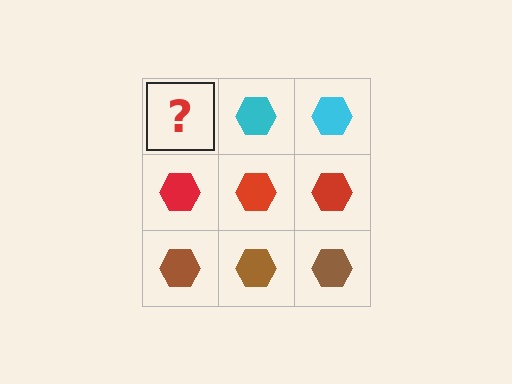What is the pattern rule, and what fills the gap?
The rule is that each row has a consistent color. The gap should be filled with a cyan hexagon.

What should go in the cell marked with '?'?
The missing cell should contain a cyan hexagon.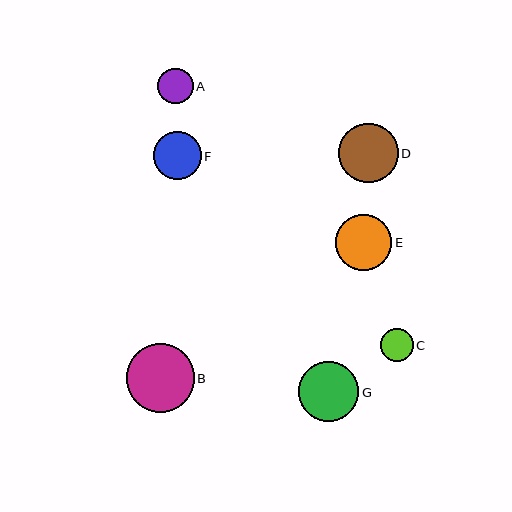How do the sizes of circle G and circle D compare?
Circle G and circle D are approximately the same size.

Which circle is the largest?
Circle B is the largest with a size of approximately 68 pixels.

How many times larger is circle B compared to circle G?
Circle B is approximately 1.1 times the size of circle G.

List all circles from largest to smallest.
From largest to smallest: B, G, D, E, F, A, C.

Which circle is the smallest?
Circle C is the smallest with a size of approximately 33 pixels.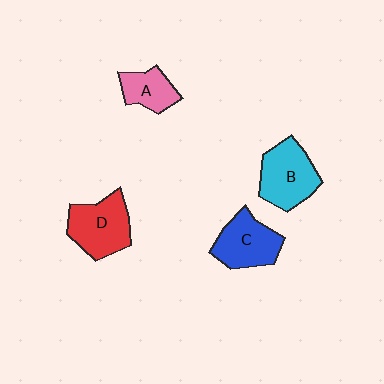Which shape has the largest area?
Shape B (cyan).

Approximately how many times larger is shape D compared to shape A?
Approximately 1.6 times.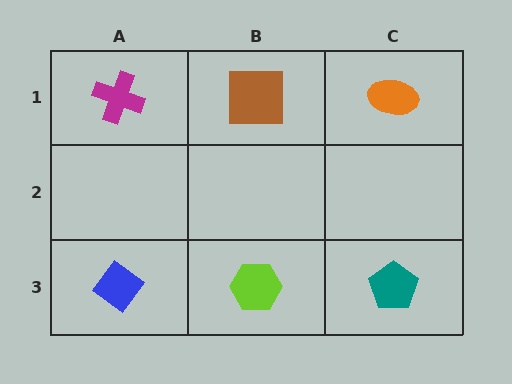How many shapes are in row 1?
3 shapes.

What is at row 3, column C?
A teal pentagon.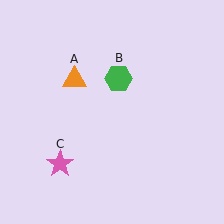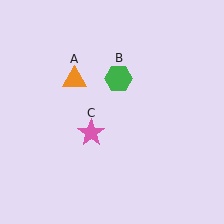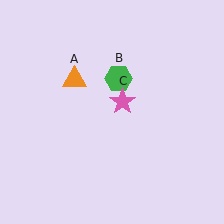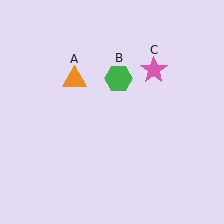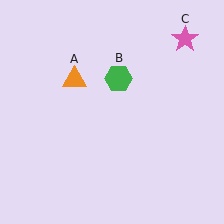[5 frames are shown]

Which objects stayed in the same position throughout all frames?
Orange triangle (object A) and green hexagon (object B) remained stationary.